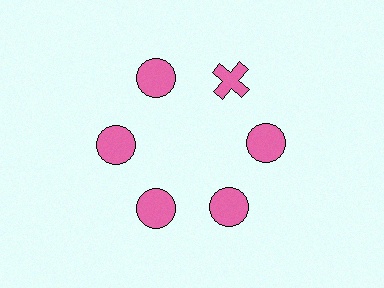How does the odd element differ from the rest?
It has a different shape: cross instead of circle.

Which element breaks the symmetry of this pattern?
The pink cross at roughly the 1 o'clock position breaks the symmetry. All other shapes are pink circles.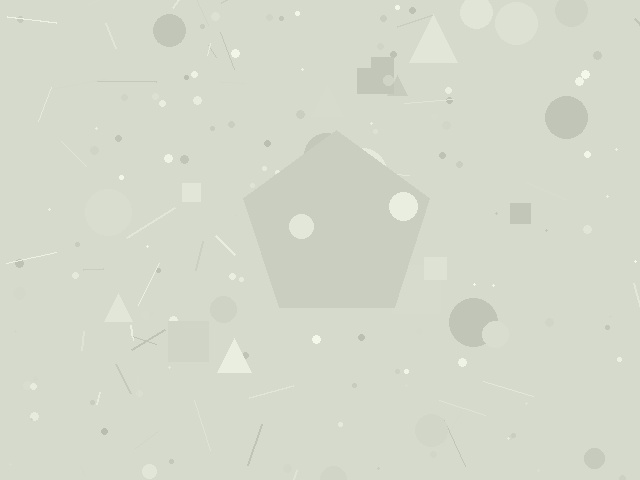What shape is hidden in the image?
A pentagon is hidden in the image.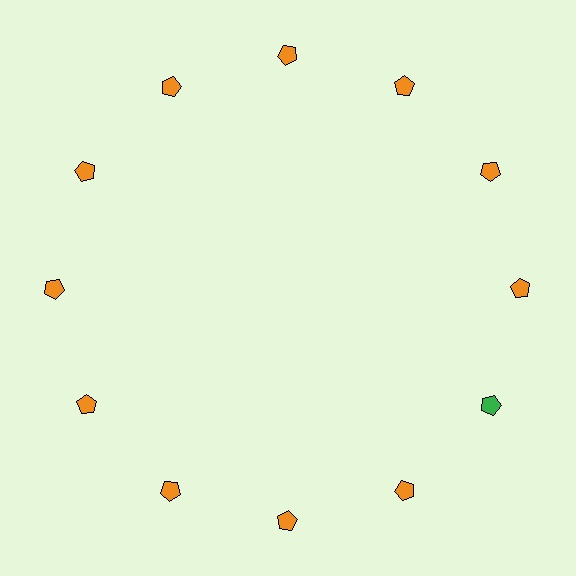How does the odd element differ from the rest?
It has a different color: green instead of orange.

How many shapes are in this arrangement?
There are 12 shapes arranged in a ring pattern.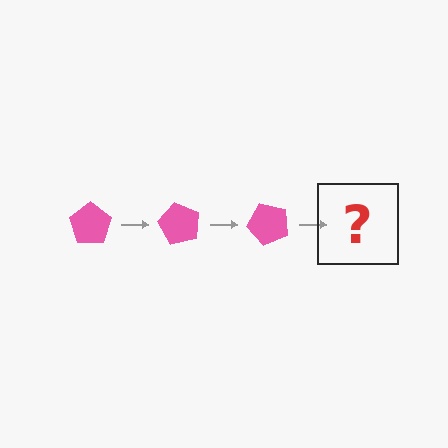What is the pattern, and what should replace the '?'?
The pattern is that the pentagon rotates 60 degrees each step. The '?' should be a pink pentagon rotated 180 degrees.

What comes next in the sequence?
The next element should be a pink pentagon rotated 180 degrees.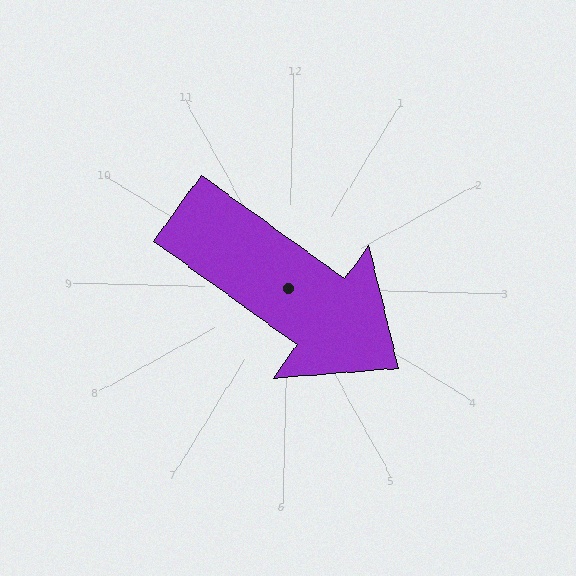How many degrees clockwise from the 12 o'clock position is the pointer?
Approximately 125 degrees.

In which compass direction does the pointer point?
Southeast.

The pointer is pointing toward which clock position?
Roughly 4 o'clock.